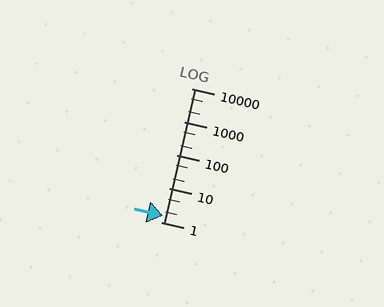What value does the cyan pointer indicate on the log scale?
The pointer indicates approximately 1.6.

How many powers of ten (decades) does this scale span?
The scale spans 4 decades, from 1 to 10000.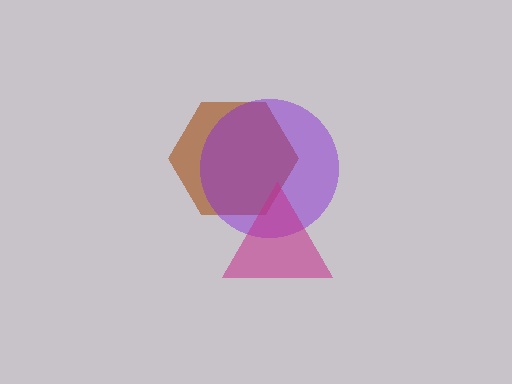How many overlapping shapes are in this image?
There are 3 overlapping shapes in the image.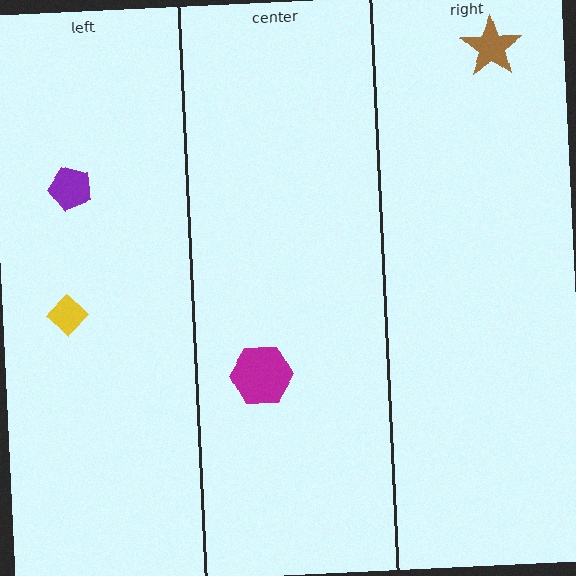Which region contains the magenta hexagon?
The center region.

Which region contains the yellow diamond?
The left region.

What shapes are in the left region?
The yellow diamond, the purple pentagon.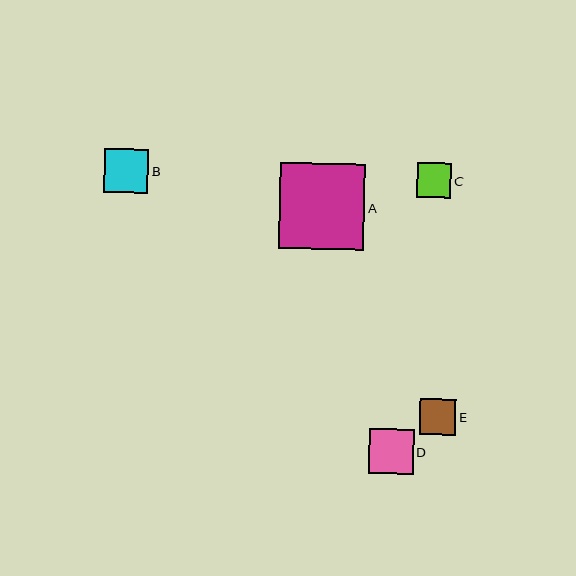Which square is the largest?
Square A is the largest with a size of approximately 86 pixels.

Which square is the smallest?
Square C is the smallest with a size of approximately 35 pixels.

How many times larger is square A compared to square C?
Square A is approximately 2.5 times the size of square C.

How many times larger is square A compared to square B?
Square A is approximately 1.9 times the size of square B.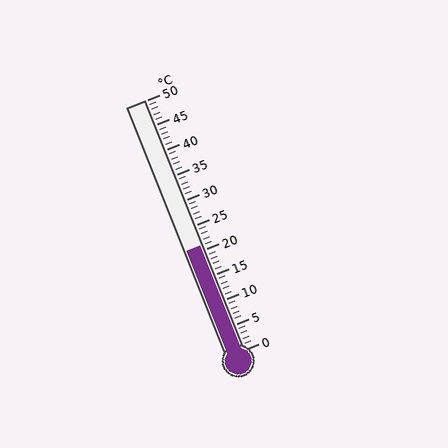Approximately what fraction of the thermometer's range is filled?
The thermometer is filled to approximately 40% of its range.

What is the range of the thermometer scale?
The thermometer scale ranges from 0°C to 50°C.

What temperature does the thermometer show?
The thermometer shows approximately 21°C.